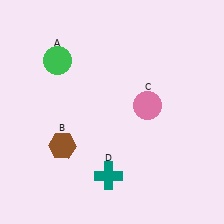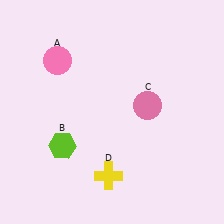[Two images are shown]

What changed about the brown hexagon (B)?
In Image 1, B is brown. In Image 2, it changed to lime.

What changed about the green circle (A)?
In Image 1, A is green. In Image 2, it changed to pink.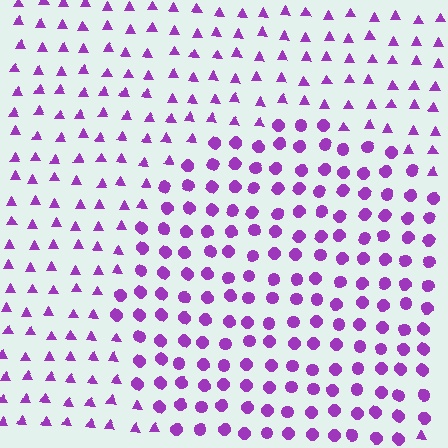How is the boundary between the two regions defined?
The boundary is defined by a change in element shape: circles inside vs. triangles outside. All elements share the same color and spacing.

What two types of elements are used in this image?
The image uses circles inside the circle region and triangles outside it.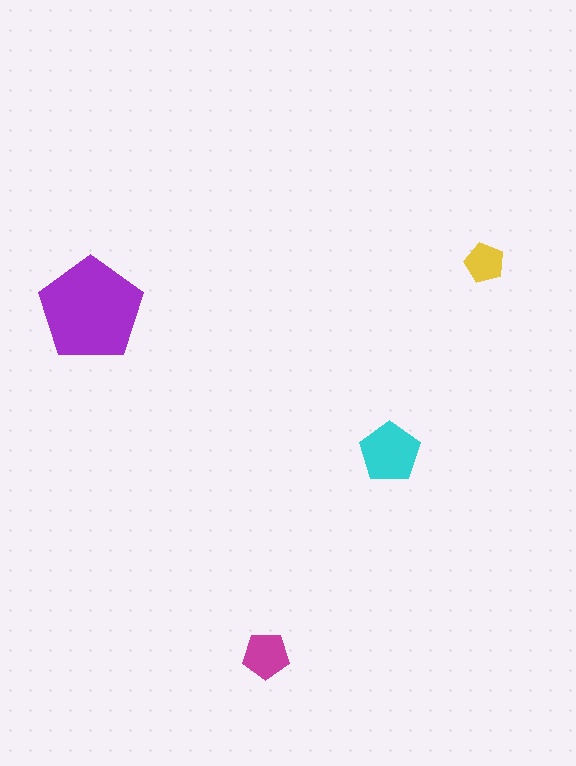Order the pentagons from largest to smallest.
the purple one, the cyan one, the magenta one, the yellow one.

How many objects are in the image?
There are 4 objects in the image.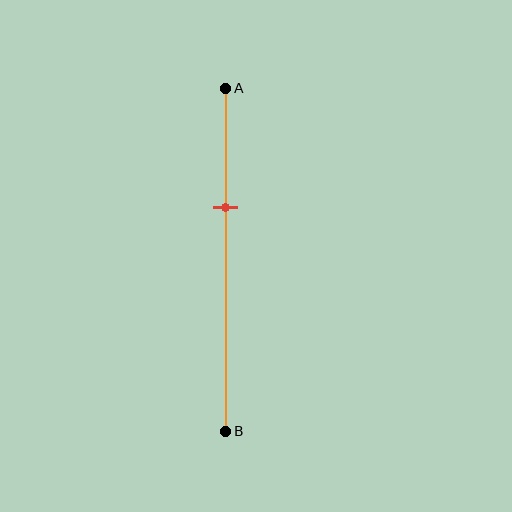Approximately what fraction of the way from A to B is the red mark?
The red mark is approximately 35% of the way from A to B.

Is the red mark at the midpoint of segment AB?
No, the mark is at about 35% from A, not at the 50% midpoint.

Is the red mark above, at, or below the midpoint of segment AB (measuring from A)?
The red mark is above the midpoint of segment AB.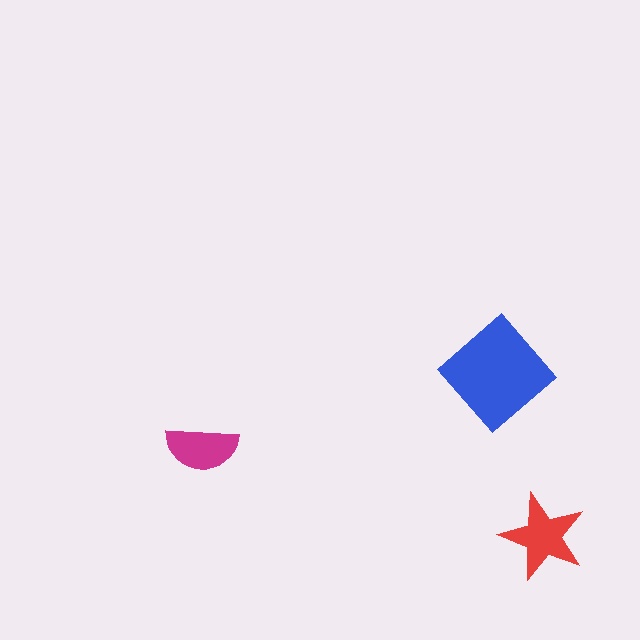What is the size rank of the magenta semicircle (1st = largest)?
3rd.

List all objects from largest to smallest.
The blue diamond, the red star, the magenta semicircle.